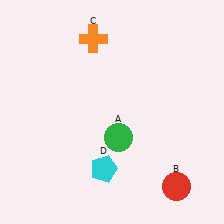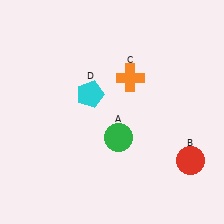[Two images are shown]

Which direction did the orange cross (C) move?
The orange cross (C) moved down.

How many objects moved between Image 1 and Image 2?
3 objects moved between the two images.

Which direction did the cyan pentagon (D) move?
The cyan pentagon (D) moved up.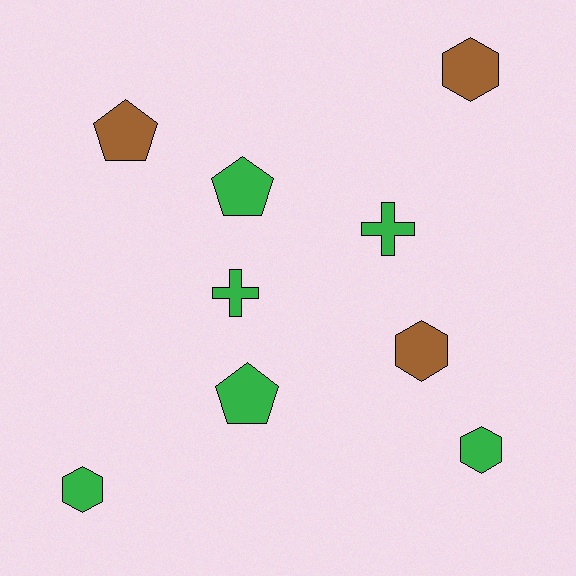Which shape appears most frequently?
Hexagon, with 4 objects.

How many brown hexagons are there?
There are 2 brown hexagons.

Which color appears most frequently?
Green, with 6 objects.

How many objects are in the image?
There are 9 objects.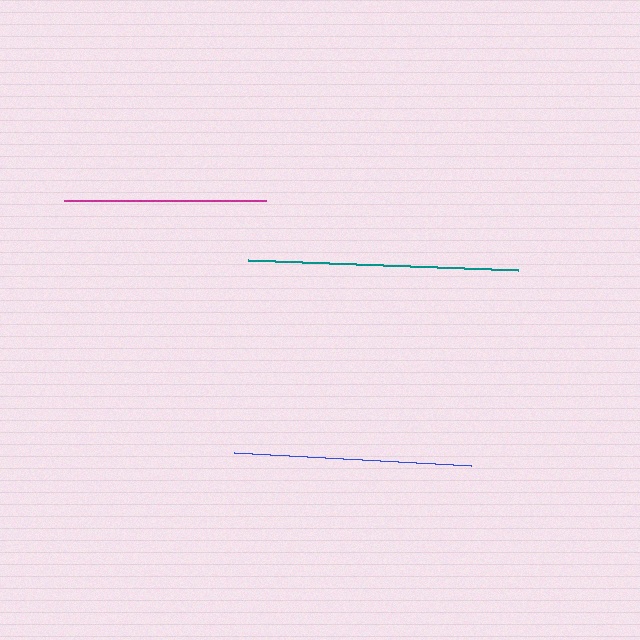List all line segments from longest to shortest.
From longest to shortest: teal, blue, magenta.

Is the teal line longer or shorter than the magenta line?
The teal line is longer than the magenta line.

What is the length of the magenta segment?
The magenta segment is approximately 201 pixels long.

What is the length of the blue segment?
The blue segment is approximately 238 pixels long.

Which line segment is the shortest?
The magenta line is the shortest at approximately 201 pixels.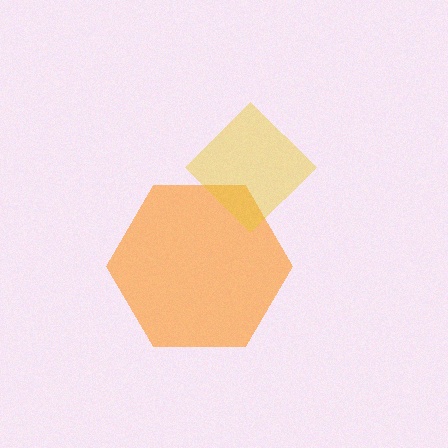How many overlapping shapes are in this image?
There are 2 overlapping shapes in the image.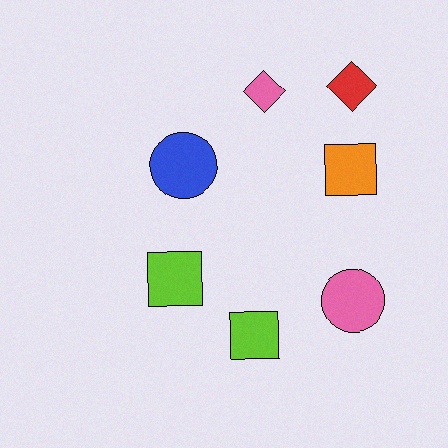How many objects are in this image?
There are 7 objects.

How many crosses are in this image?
There are no crosses.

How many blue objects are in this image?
There is 1 blue object.